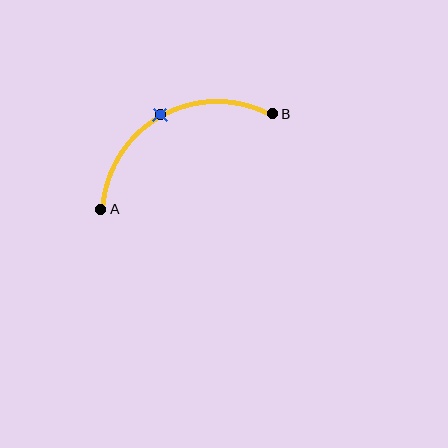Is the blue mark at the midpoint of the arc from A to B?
Yes. The blue mark lies on the arc at equal arc-length from both A and B — it is the arc midpoint.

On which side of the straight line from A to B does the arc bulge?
The arc bulges above the straight line connecting A and B.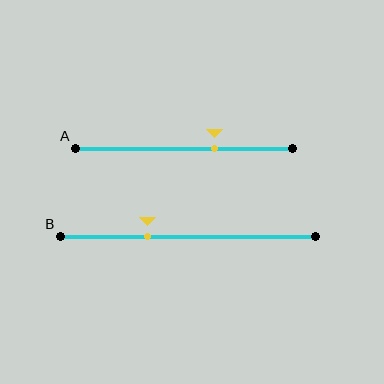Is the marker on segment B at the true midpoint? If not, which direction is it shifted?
No, the marker on segment B is shifted to the left by about 16% of the segment length.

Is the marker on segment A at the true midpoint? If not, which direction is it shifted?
No, the marker on segment A is shifted to the right by about 14% of the segment length.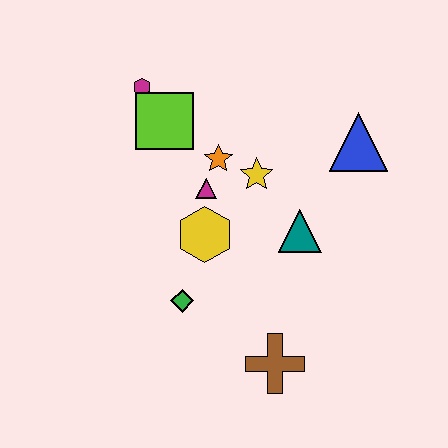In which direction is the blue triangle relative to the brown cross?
The blue triangle is above the brown cross.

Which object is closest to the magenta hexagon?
The lime square is closest to the magenta hexagon.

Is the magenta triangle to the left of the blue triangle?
Yes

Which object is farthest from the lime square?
The brown cross is farthest from the lime square.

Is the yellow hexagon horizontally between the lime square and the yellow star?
Yes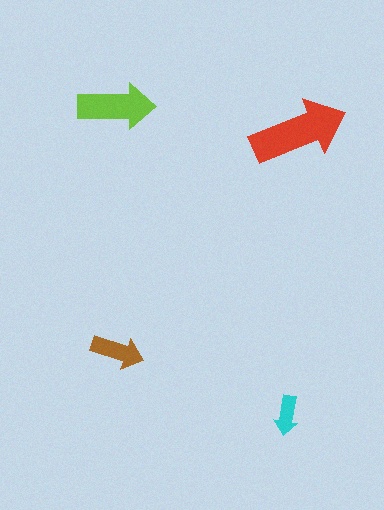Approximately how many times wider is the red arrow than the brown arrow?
About 2 times wider.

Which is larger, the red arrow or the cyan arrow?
The red one.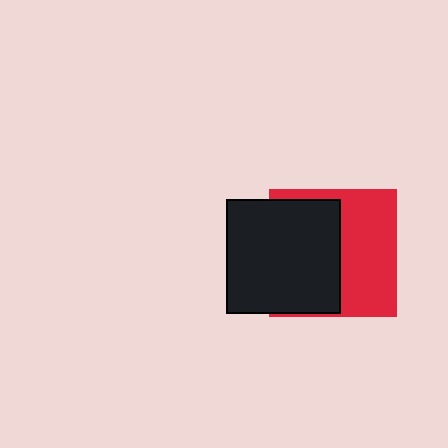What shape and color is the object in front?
The object in front is a black square.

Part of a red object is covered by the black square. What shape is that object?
It is a square.